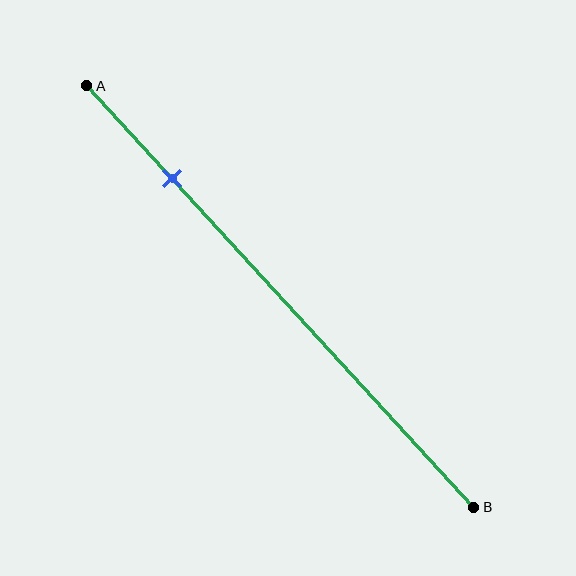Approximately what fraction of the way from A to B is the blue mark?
The blue mark is approximately 20% of the way from A to B.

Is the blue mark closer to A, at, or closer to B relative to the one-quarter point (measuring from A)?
The blue mark is approximately at the one-quarter point of segment AB.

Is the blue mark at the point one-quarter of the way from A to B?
Yes, the mark is approximately at the one-quarter point.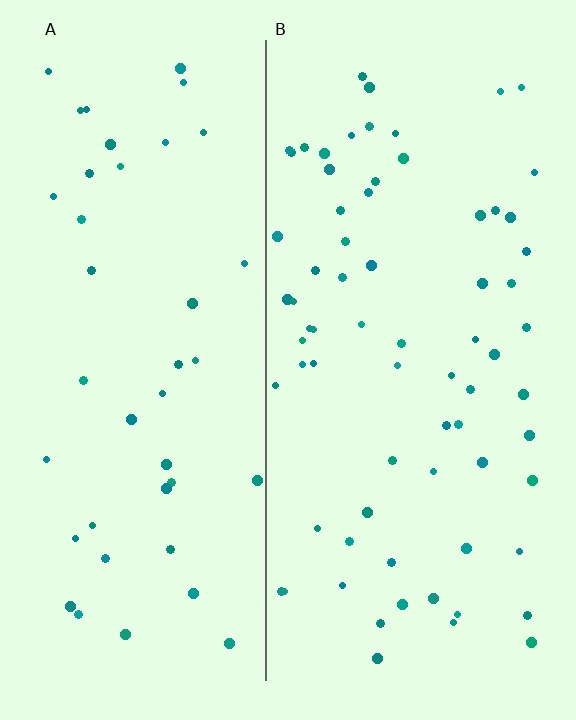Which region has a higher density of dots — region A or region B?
B (the right).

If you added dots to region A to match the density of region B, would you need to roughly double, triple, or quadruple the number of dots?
Approximately double.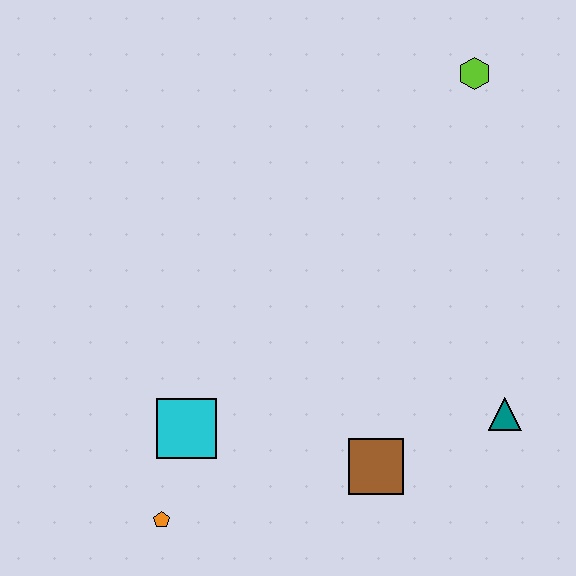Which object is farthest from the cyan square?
The lime hexagon is farthest from the cyan square.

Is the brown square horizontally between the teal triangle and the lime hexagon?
No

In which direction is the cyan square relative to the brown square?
The cyan square is to the left of the brown square.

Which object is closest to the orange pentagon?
The cyan square is closest to the orange pentagon.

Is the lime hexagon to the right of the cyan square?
Yes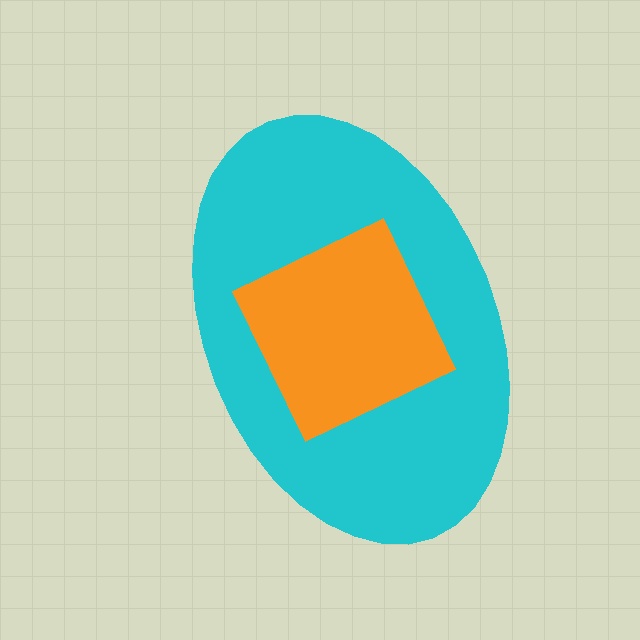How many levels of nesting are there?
2.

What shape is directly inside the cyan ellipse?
The orange square.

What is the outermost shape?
The cyan ellipse.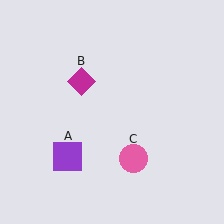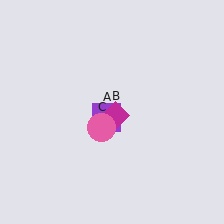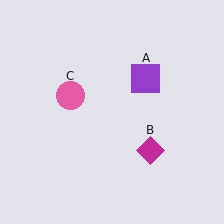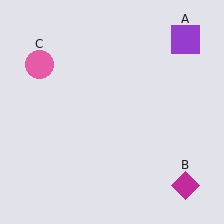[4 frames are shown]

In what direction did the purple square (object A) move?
The purple square (object A) moved up and to the right.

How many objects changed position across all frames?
3 objects changed position: purple square (object A), magenta diamond (object B), pink circle (object C).